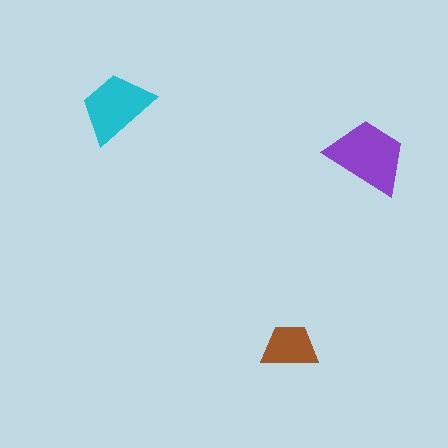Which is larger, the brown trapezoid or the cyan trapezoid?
The cyan one.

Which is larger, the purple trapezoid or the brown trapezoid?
The purple one.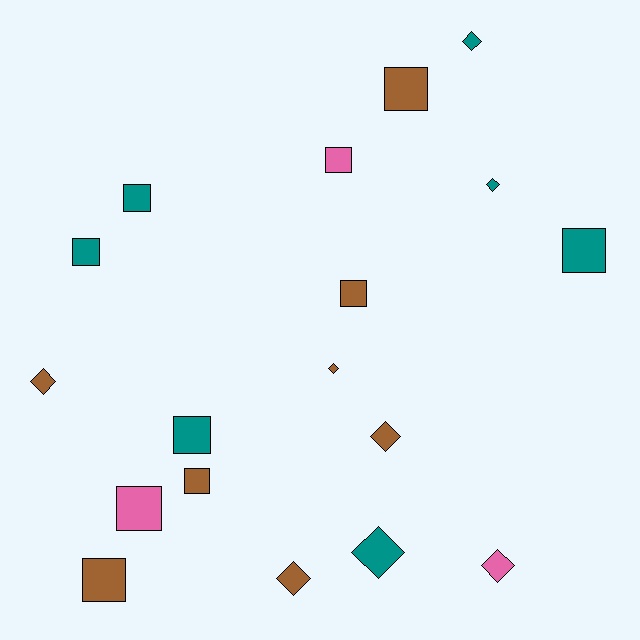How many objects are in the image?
There are 18 objects.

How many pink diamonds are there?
There is 1 pink diamond.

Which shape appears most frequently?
Square, with 10 objects.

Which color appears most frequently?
Brown, with 8 objects.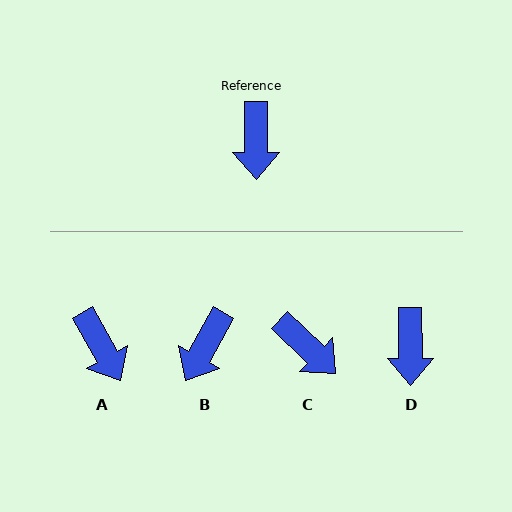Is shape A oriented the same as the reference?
No, it is off by about 29 degrees.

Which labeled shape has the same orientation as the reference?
D.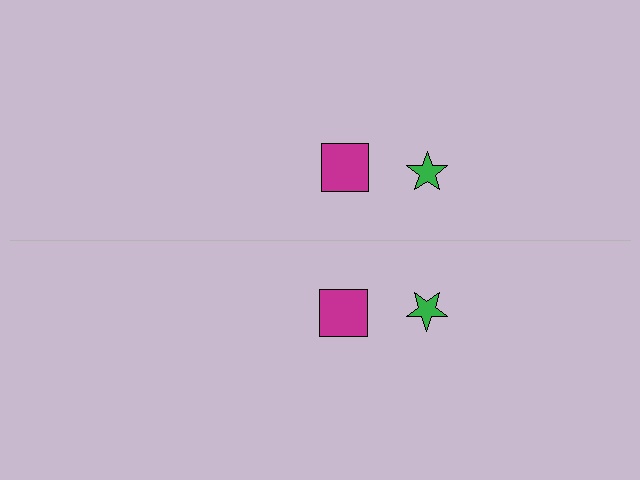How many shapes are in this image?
There are 4 shapes in this image.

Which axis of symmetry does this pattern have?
The pattern has a horizontal axis of symmetry running through the center of the image.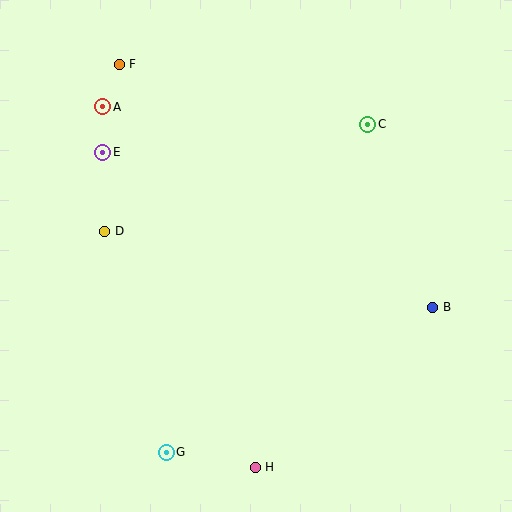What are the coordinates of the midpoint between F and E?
The midpoint between F and E is at (111, 108).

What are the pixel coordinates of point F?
Point F is at (119, 64).